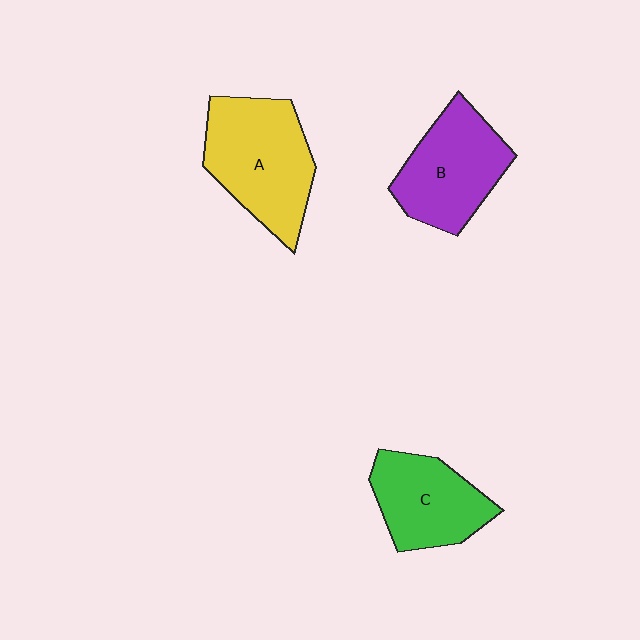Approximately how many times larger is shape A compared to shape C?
Approximately 1.3 times.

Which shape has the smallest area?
Shape C (green).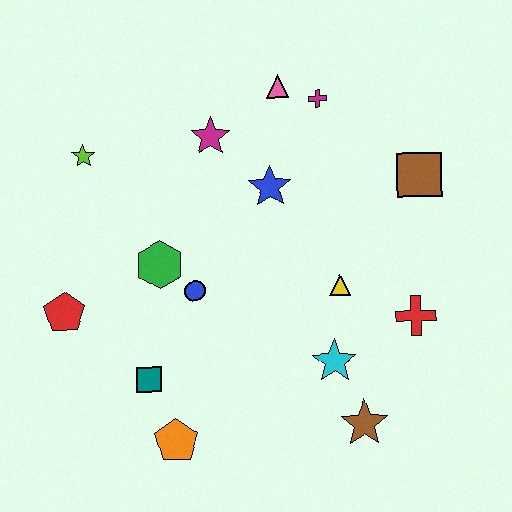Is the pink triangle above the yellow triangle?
Yes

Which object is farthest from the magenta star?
The brown star is farthest from the magenta star.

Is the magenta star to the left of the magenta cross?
Yes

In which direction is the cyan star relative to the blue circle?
The cyan star is to the right of the blue circle.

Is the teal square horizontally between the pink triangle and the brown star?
No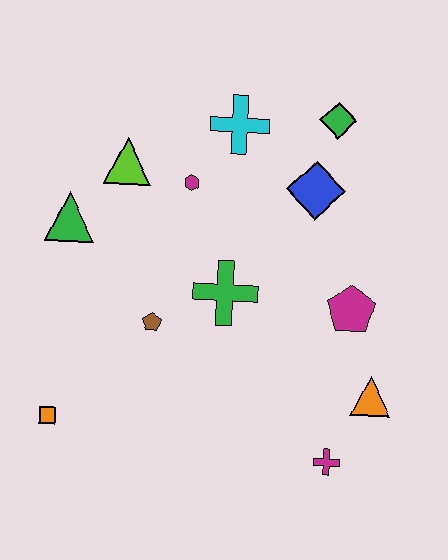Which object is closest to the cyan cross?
The magenta hexagon is closest to the cyan cross.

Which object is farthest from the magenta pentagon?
The orange square is farthest from the magenta pentagon.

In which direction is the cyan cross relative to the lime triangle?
The cyan cross is to the right of the lime triangle.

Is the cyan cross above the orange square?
Yes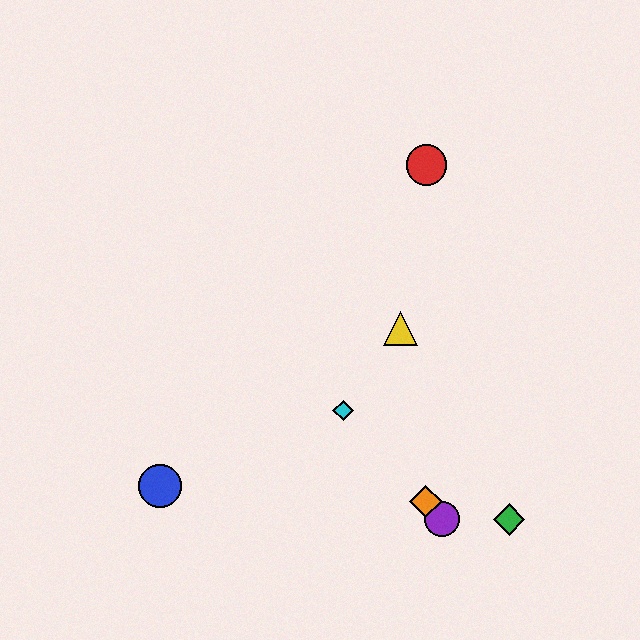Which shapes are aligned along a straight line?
The purple circle, the orange diamond, the cyan diamond are aligned along a straight line.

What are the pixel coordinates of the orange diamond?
The orange diamond is at (426, 502).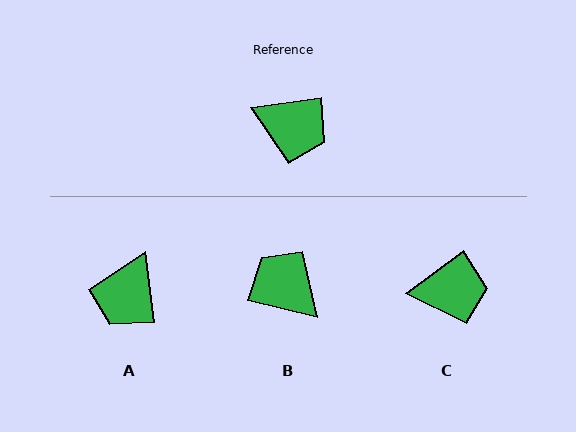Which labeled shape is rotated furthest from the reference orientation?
B, about 158 degrees away.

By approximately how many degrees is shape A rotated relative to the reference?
Approximately 91 degrees clockwise.